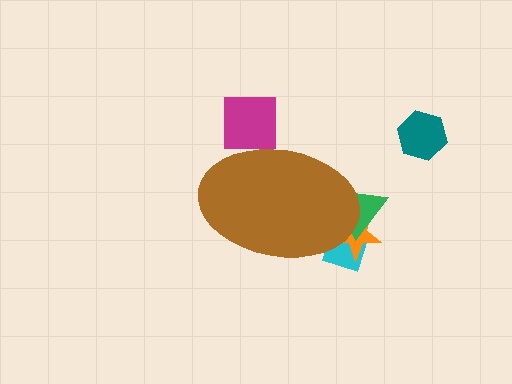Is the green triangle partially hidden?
Yes, the green triangle is partially hidden behind the brown ellipse.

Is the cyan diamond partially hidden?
Yes, the cyan diamond is partially hidden behind the brown ellipse.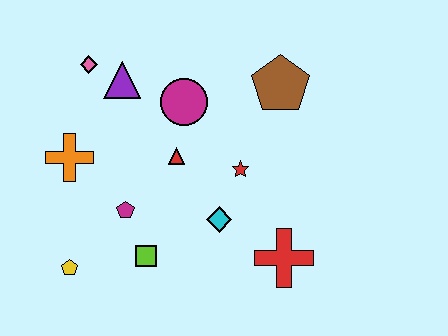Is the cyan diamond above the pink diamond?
No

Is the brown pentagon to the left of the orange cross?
No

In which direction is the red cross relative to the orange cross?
The red cross is to the right of the orange cross.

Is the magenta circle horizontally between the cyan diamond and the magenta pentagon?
Yes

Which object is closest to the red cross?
The cyan diamond is closest to the red cross.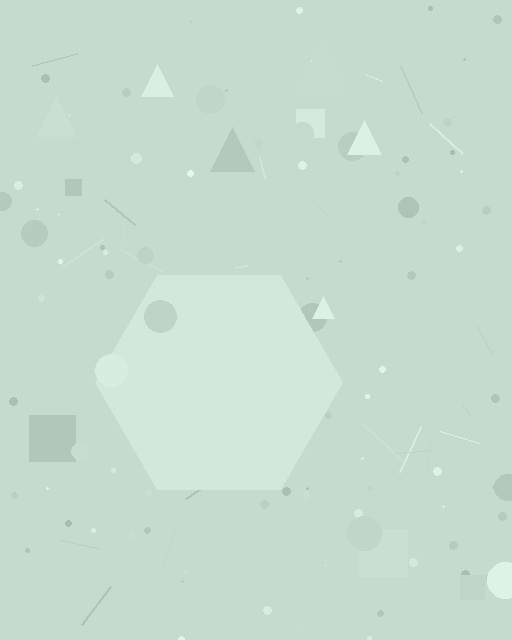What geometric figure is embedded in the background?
A hexagon is embedded in the background.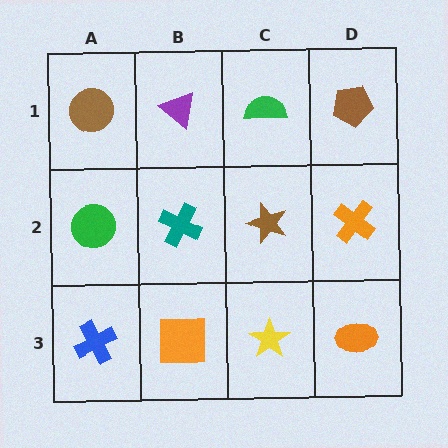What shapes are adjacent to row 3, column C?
A brown star (row 2, column C), an orange square (row 3, column B), an orange ellipse (row 3, column D).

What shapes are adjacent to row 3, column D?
An orange cross (row 2, column D), a yellow star (row 3, column C).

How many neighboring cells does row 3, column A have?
2.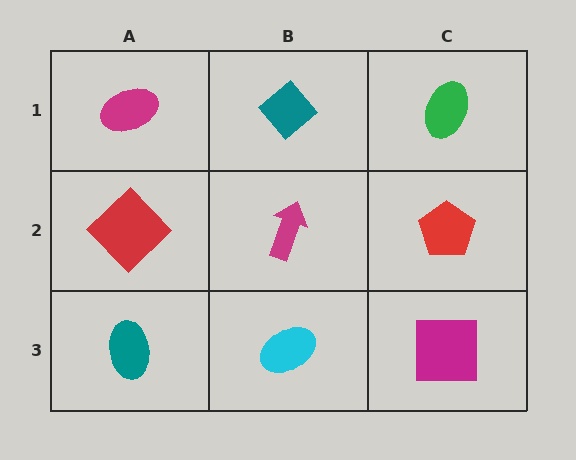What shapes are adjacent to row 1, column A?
A red diamond (row 2, column A), a teal diamond (row 1, column B).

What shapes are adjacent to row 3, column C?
A red pentagon (row 2, column C), a cyan ellipse (row 3, column B).